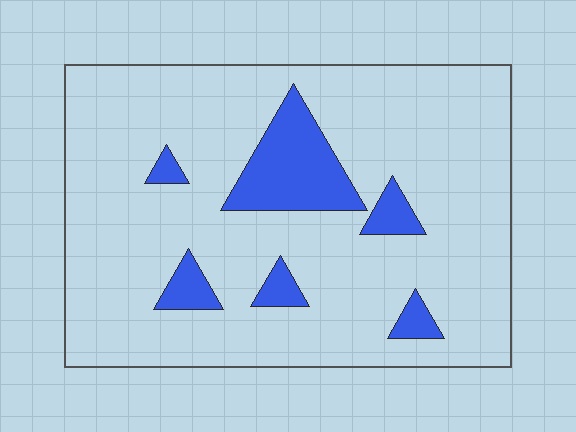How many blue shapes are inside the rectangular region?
6.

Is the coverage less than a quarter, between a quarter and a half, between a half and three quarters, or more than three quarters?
Less than a quarter.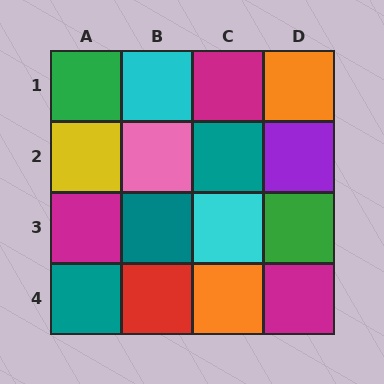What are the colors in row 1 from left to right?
Green, cyan, magenta, orange.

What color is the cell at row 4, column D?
Magenta.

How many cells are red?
1 cell is red.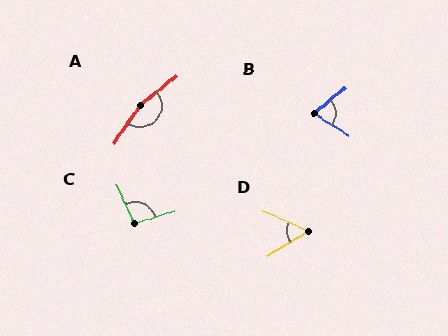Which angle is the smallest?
D, at approximately 55 degrees.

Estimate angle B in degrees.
Approximately 72 degrees.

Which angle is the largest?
A, at approximately 163 degrees.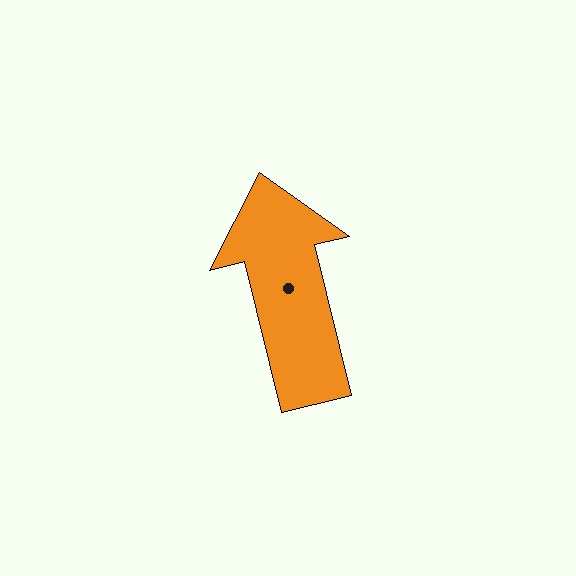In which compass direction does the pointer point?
North.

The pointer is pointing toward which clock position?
Roughly 12 o'clock.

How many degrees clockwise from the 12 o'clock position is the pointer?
Approximately 346 degrees.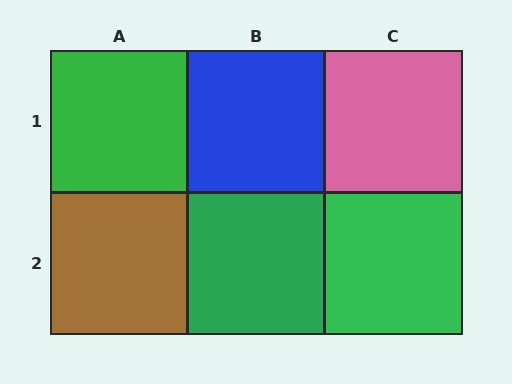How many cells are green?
3 cells are green.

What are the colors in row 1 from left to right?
Green, blue, pink.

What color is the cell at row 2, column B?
Green.